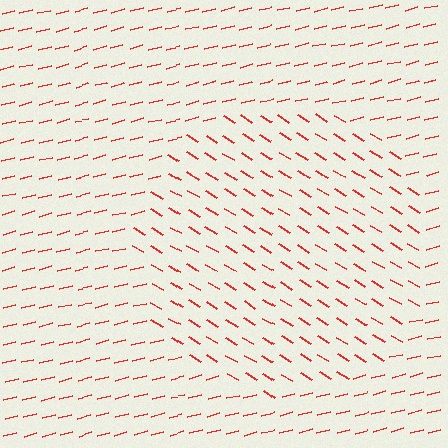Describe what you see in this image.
The image is filled with small red line segments. A circle region in the image has lines oriented differently from the surrounding lines, creating a visible texture boundary.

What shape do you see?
I see a circle.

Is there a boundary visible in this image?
Yes, there is a texture boundary formed by a change in line orientation.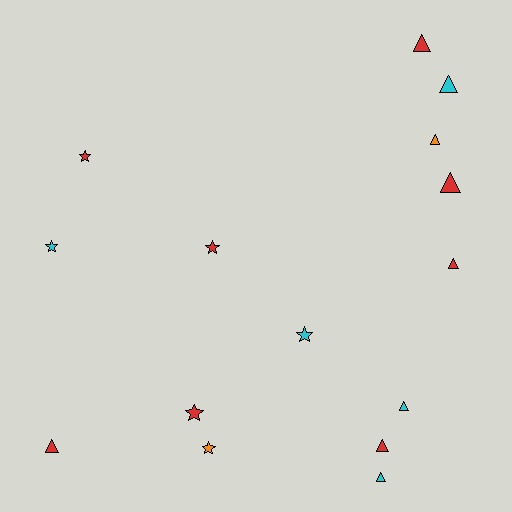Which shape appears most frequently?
Triangle, with 9 objects.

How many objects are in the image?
There are 15 objects.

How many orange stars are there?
There is 1 orange star.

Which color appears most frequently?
Red, with 8 objects.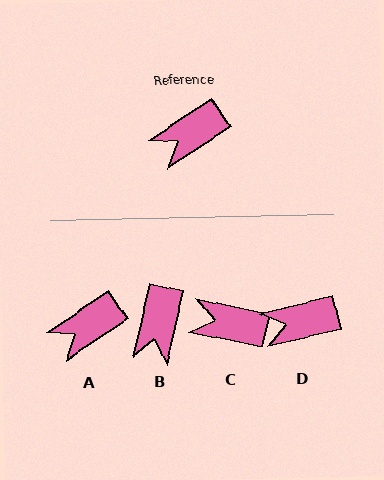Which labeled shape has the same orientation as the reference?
A.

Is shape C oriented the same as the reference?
No, it is off by about 46 degrees.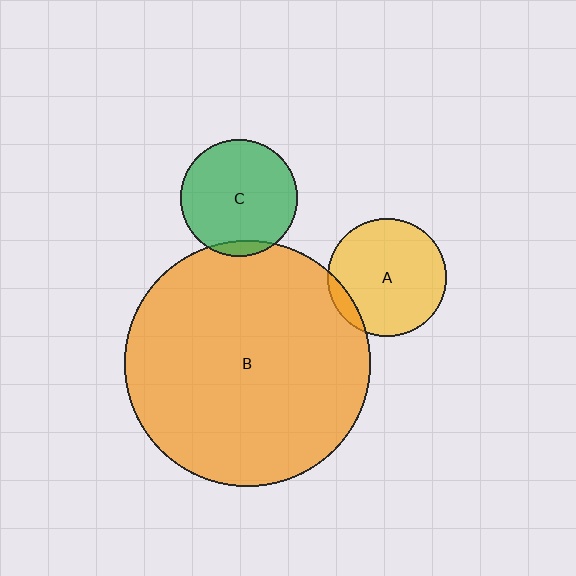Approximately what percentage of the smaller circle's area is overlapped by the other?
Approximately 10%.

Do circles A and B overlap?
Yes.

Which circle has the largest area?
Circle B (orange).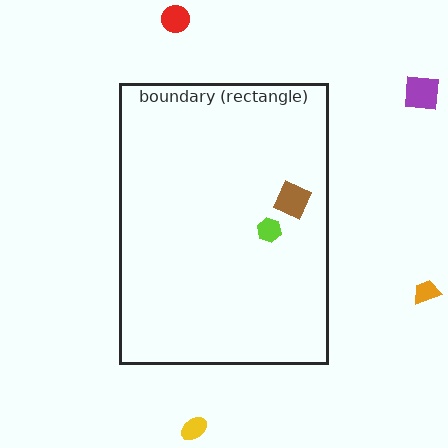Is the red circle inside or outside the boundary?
Outside.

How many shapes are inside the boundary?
2 inside, 4 outside.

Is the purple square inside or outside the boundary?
Outside.